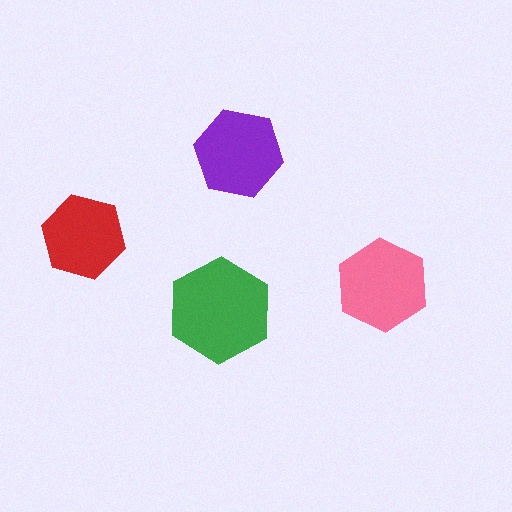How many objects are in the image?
There are 4 objects in the image.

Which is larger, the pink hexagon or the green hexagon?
The green one.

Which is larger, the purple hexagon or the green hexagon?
The green one.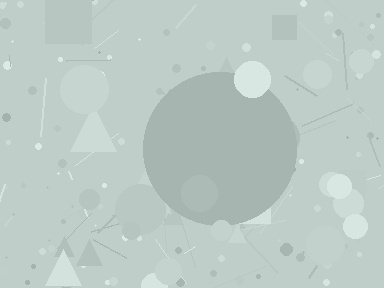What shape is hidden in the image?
A circle is hidden in the image.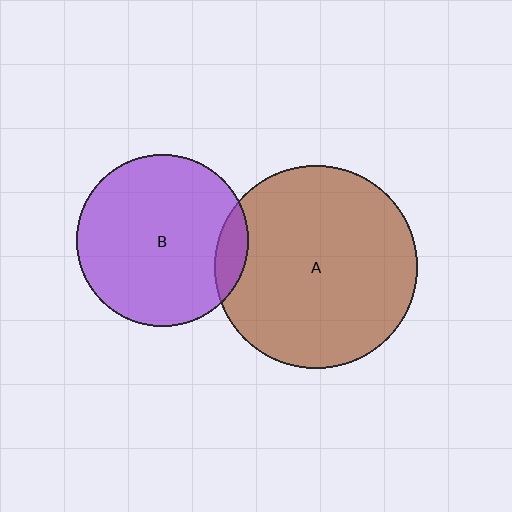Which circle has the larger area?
Circle A (brown).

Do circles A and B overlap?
Yes.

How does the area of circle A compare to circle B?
Approximately 1.4 times.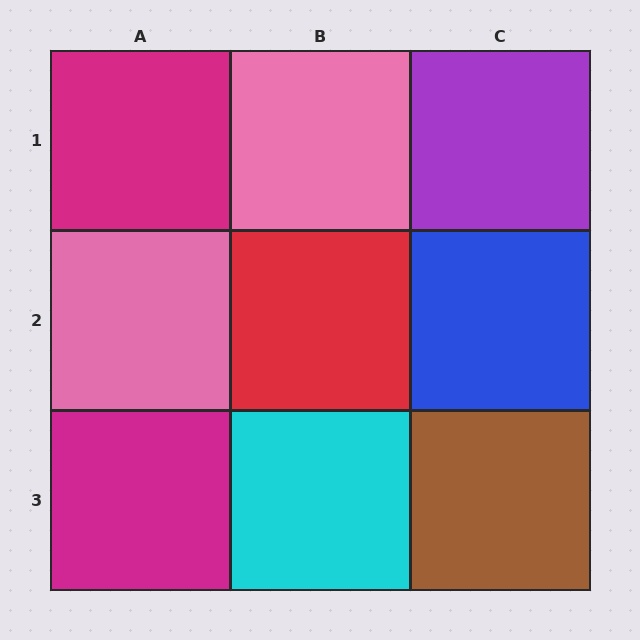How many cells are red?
1 cell is red.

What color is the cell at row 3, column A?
Magenta.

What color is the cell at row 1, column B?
Pink.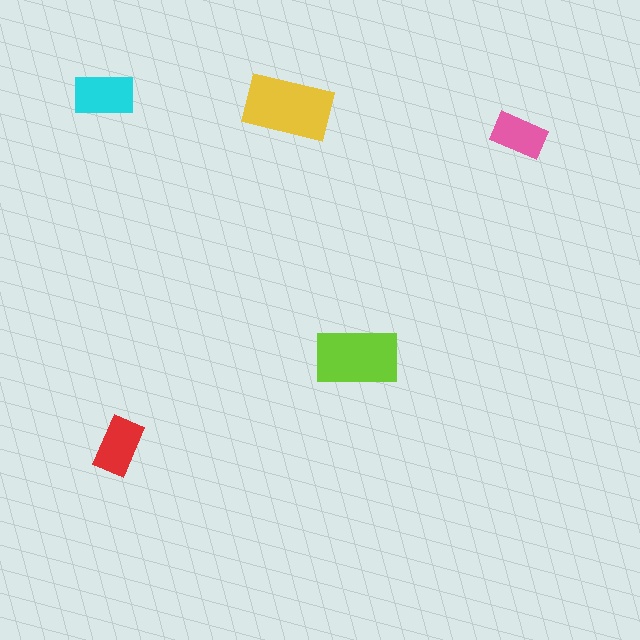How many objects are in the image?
There are 5 objects in the image.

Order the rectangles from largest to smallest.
the yellow one, the lime one, the cyan one, the red one, the pink one.